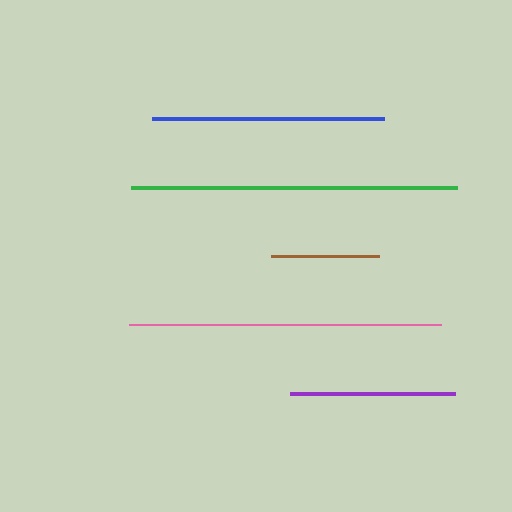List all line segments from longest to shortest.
From longest to shortest: green, pink, blue, purple, brown.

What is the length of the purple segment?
The purple segment is approximately 165 pixels long.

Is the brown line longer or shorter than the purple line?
The purple line is longer than the brown line.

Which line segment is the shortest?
The brown line is the shortest at approximately 108 pixels.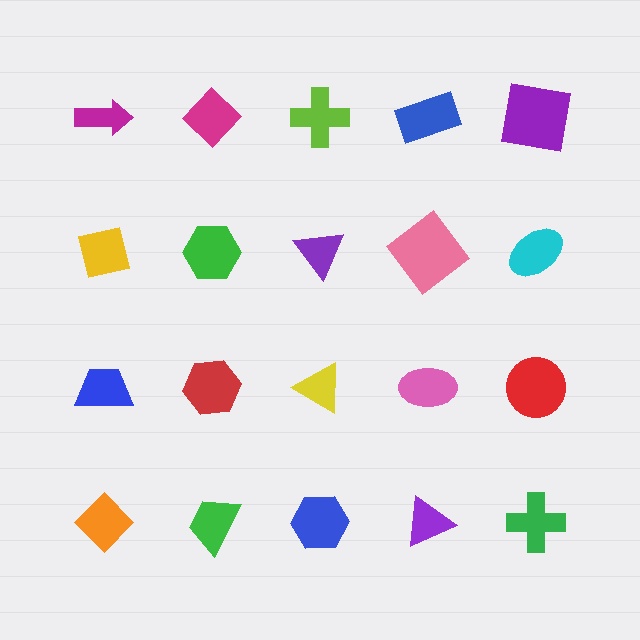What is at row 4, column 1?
An orange diamond.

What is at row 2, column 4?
A pink diamond.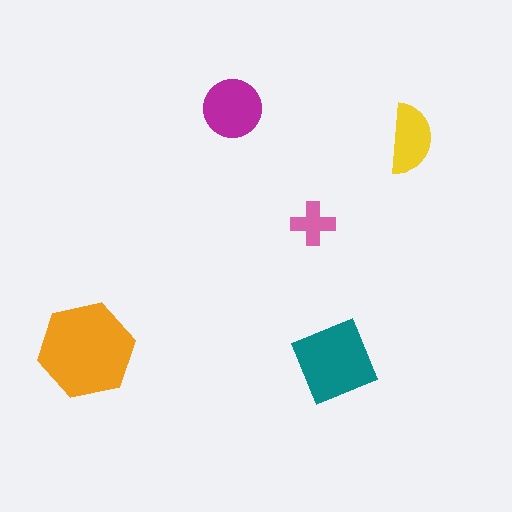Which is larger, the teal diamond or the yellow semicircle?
The teal diamond.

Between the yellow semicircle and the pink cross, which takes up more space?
The yellow semicircle.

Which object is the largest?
The orange hexagon.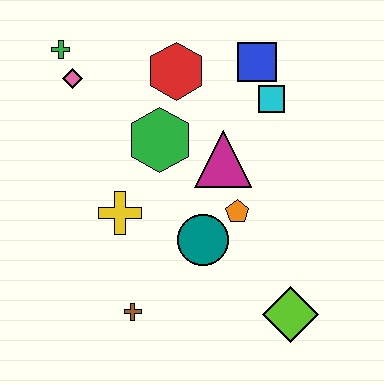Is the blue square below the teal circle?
No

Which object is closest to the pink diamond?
The green cross is closest to the pink diamond.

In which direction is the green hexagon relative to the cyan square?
The green hexagon is to the left of the cyan square.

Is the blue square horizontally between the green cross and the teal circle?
No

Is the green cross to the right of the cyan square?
No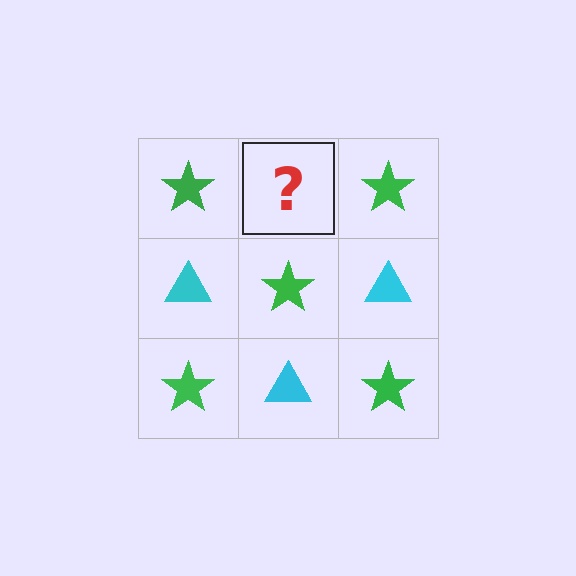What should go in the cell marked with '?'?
The missing cell should contain a cyan triangle.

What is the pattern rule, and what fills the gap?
The rule is that it alternates green star and cyan triangle in a checkerboard pattern. The gap should be filled with a cyan triangle.